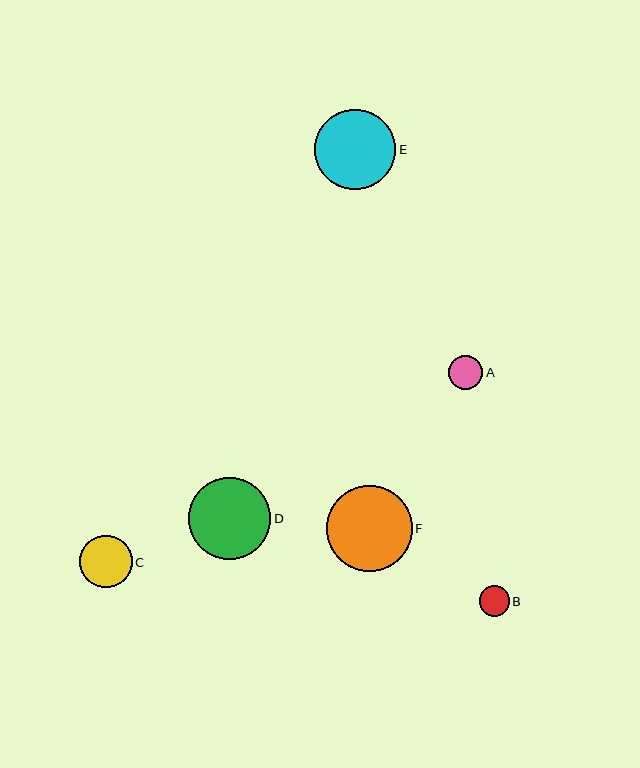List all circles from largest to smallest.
From largest to smallest: F, D, E, C, A, B.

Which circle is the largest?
Circle F is the largest with a size of approximately 86 pixels.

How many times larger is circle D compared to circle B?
Circle D is approximately 2.7 times the size of circle B.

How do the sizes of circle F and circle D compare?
Circle F and circle D are approximately the same size.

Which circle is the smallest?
Circle B is the smallest with a size of approximately 30 pixels.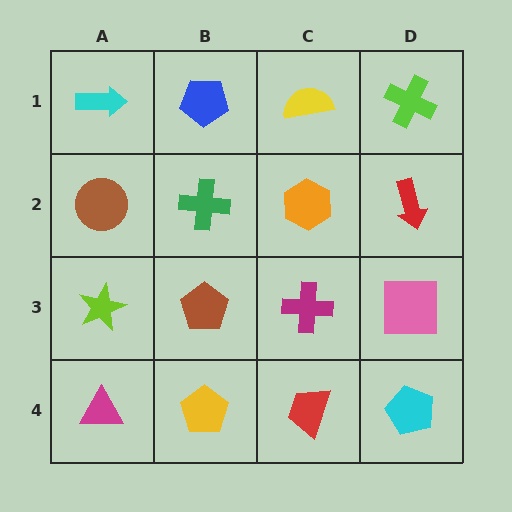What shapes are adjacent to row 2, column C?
A yellow semicircle (row 1, column C), a magenta cross (row 3, column C), a green cross (row 2, column B), a red arrow (row 2, column D).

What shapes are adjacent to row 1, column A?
A brown circle (row 2, column A), a blue pentagon (row 1, column B).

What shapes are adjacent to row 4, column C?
A magenta cross (row 3, column C), a yellow pentagon (row 4, column B), a cyan pentagon (row 4, column D).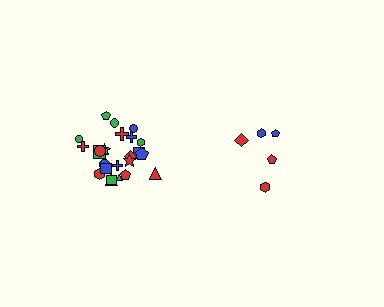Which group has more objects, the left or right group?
The left group.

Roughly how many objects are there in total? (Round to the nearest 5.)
Roughly 30 objects in total.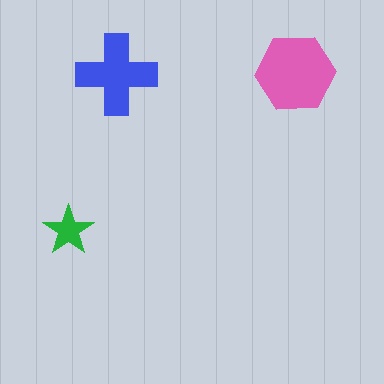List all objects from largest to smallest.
The pink hexagon, the blue cross, the green star.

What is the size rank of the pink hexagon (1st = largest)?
1st.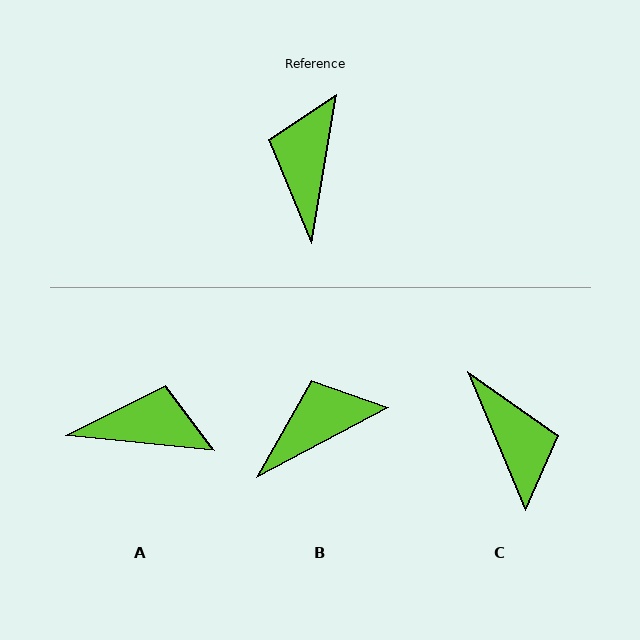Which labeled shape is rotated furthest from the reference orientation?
C, about 148 degrees away.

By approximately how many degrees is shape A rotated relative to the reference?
Approximately 86 degrees clockwise.